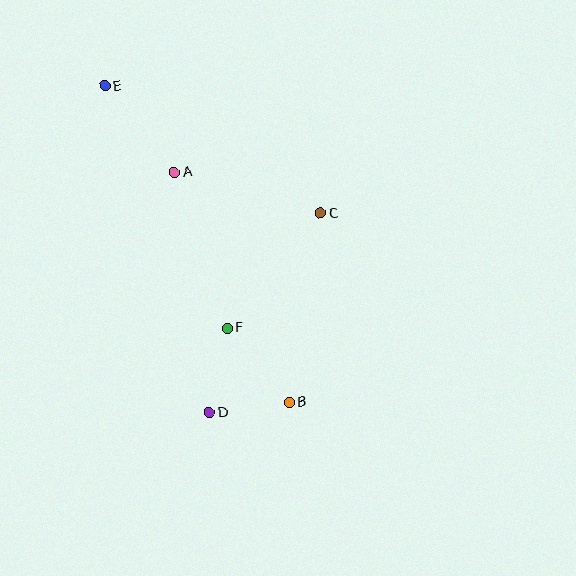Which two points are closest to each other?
Points B and D are closest to each other.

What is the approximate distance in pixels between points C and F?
The distance between C and F is approximately 148 pixels.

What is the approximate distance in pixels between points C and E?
The distance between C and E is approximately 250 pixels.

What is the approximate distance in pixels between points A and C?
The distance between A and C is approximately 152 pixels.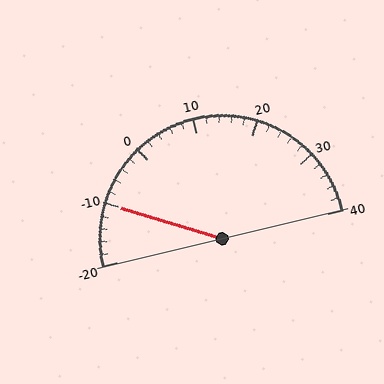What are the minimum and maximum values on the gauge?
The gauge ranges from -20 to 40.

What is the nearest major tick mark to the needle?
The nearest major tick mark is -10.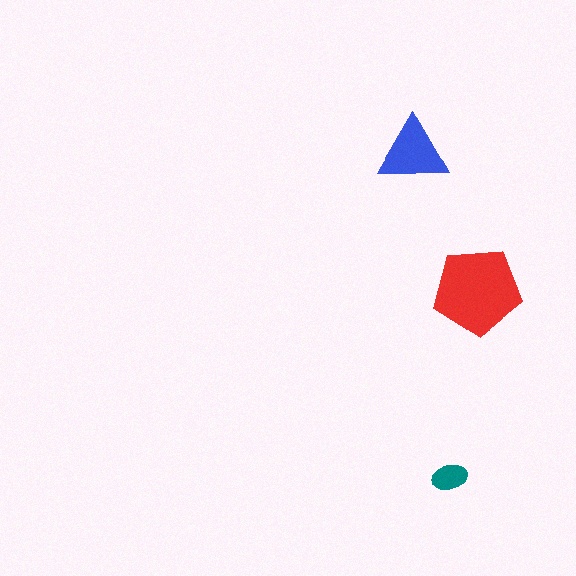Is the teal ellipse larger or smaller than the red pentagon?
Smaller.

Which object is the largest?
The red pentagon.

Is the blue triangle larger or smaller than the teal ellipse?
Larger.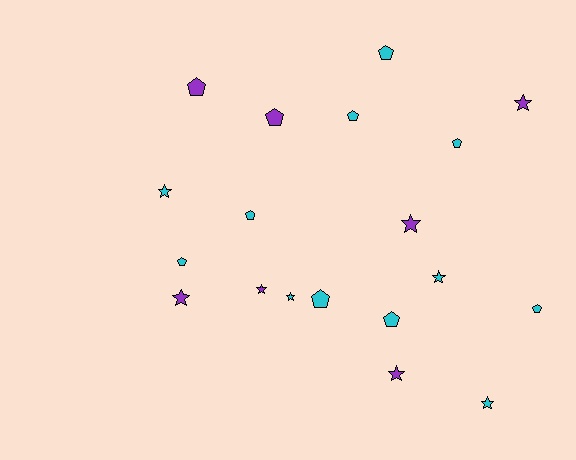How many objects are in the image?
There are 19 objects.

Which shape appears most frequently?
Pentagon, with 10 objects.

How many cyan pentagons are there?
There are 8 cyan pentagons.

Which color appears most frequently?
Cyan, with 12 objects.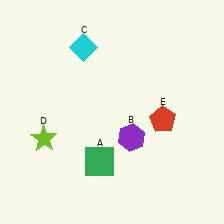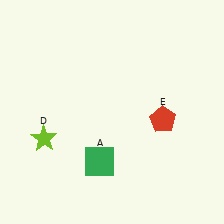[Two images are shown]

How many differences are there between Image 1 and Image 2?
There are 2 differences between the two images.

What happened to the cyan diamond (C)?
The cyan diamond (C) was removed in Image 2. It was in the top-left area of Image 1.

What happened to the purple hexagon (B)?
The purple hexagon (B) was removed in Image 2. It was in the bottom-right area of Image 1.